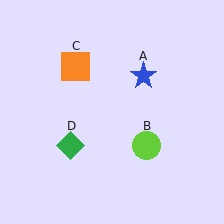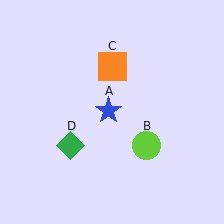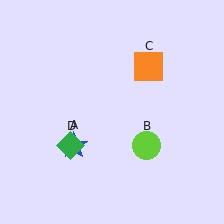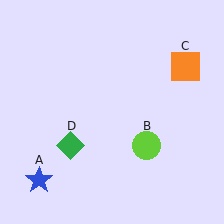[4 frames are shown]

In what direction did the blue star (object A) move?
The blue star (object A) moved down and to the left.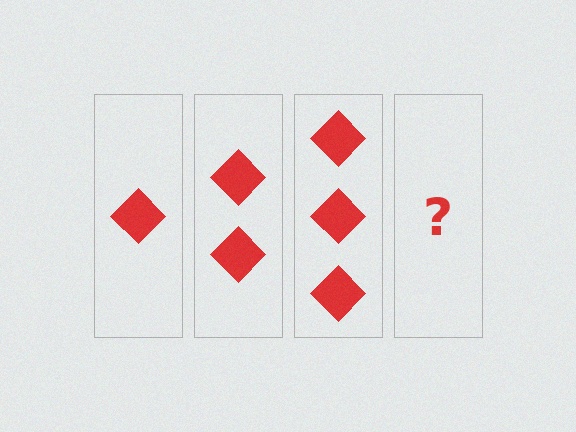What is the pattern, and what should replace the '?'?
The pattern is that each step adds one more diamond. The '?' should be 4 diamonds.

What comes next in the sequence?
The next element should be 4 diamonds.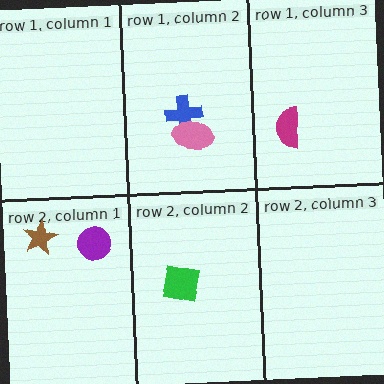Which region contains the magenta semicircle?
The row 1, column 3 region.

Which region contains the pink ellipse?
The row 1, column 2 region.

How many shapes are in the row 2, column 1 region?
2.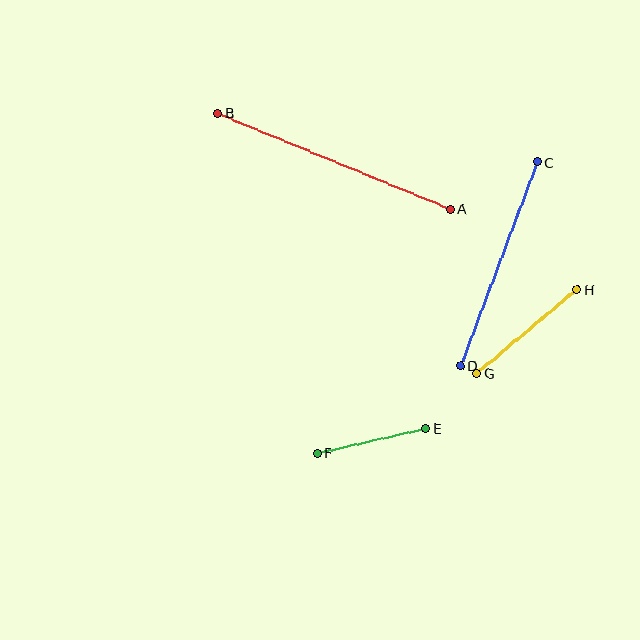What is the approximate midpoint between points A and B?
The midpoint is at approximately (334, 161) pixels.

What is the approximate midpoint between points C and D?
The midpoint is at approximately (499, 264) pixels.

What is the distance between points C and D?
The distance is approximately 217 pixels.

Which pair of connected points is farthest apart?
Points A and B are farthest apart.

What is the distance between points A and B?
The distance is approximately 252 pixels.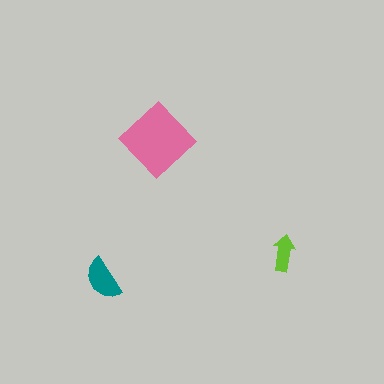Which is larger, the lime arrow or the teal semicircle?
The teal semicircle.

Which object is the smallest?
The lime arrow.